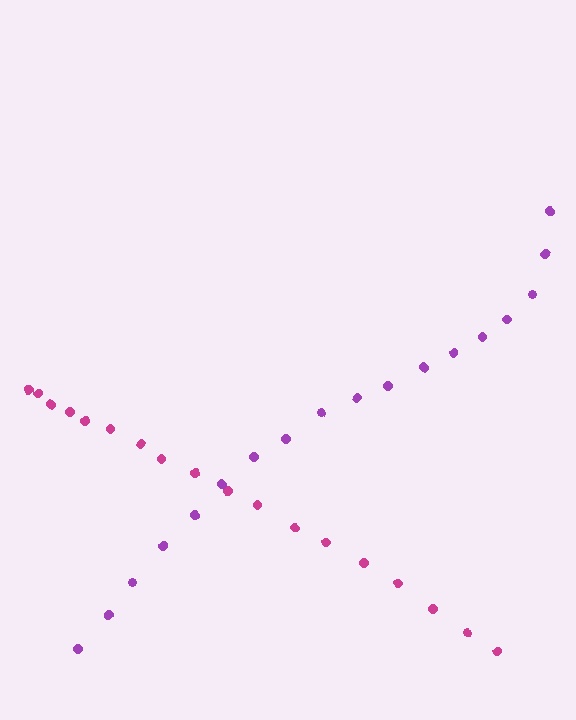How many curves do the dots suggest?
There are 2 distinct paths.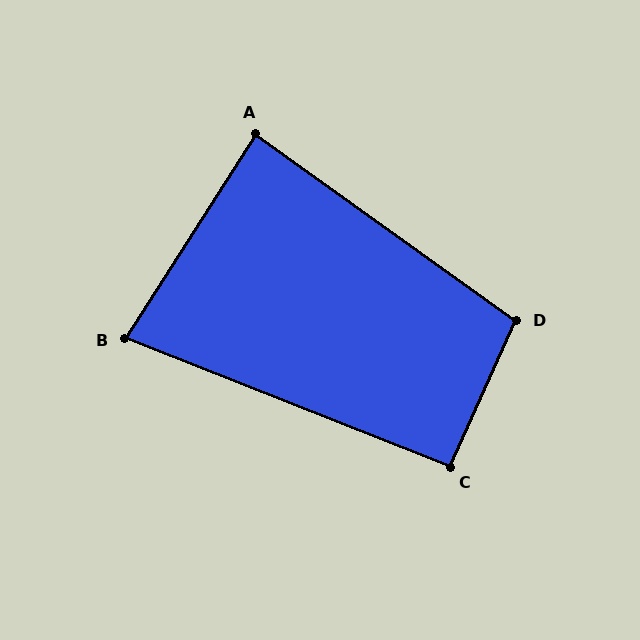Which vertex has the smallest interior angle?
B, at approximately 79 degrees.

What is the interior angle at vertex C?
Approximately 93 degrees (approximately right).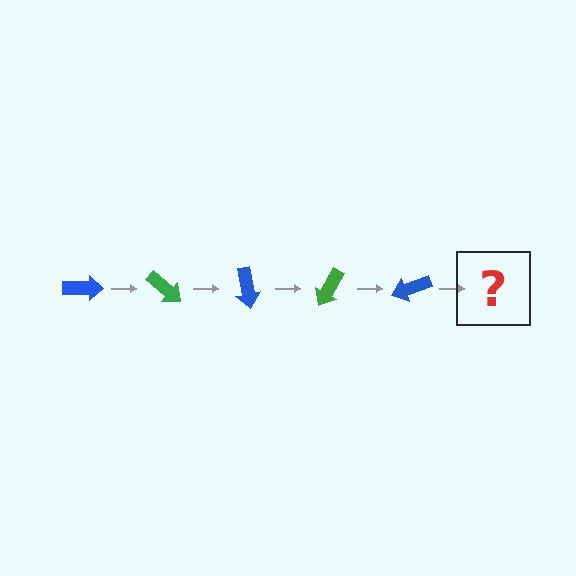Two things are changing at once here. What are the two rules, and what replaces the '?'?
The two rules are that it rotates 40 degrees each step and the color cycles through blue and green. The '?' should be a green arrow, rotated 200 degrees from the start.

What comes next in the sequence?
The next element should be a green arrow, rotated 200 degrees from the start.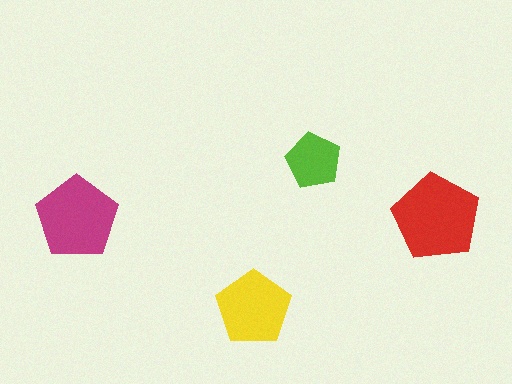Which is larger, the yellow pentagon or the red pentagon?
The red one.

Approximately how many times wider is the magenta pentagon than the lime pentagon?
About 1.5 times wider.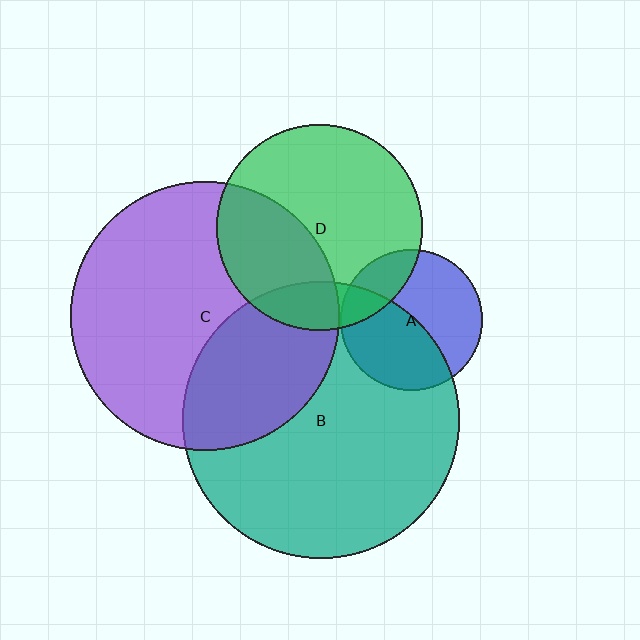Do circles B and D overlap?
Yes.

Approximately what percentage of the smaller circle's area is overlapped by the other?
Approximately 15%.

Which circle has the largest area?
Circle B (teal).